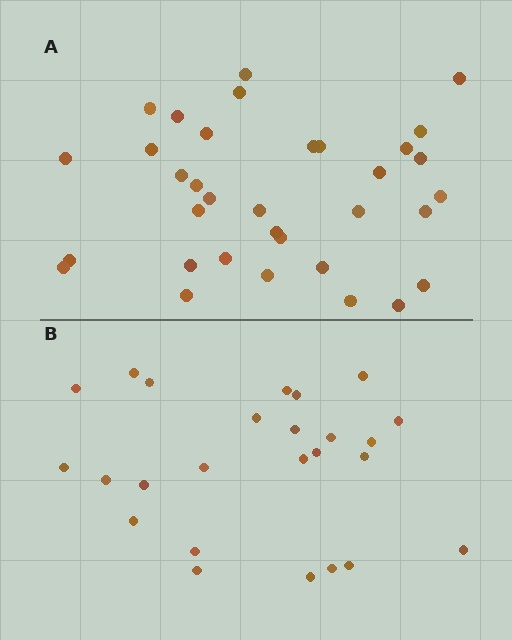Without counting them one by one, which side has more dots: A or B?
Region A (the top region) has more dots.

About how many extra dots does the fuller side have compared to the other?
Region A has roughly 8 or so more dots than region B.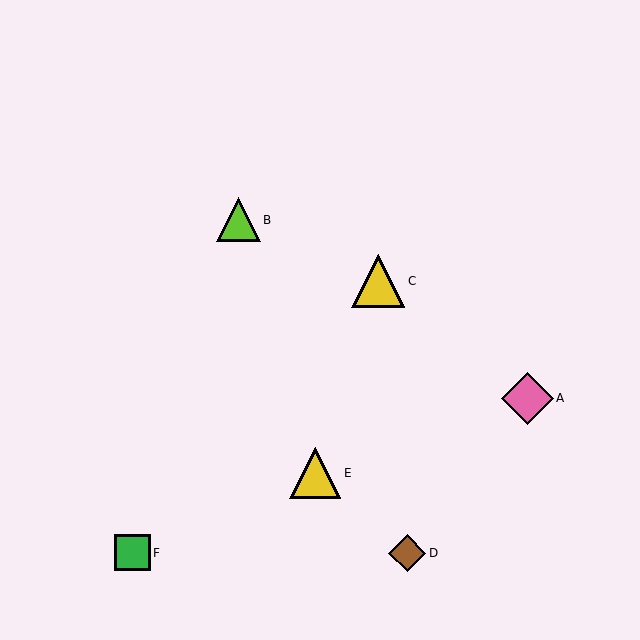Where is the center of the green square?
The center of the green square is at (132, 553).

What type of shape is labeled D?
Shape D is a brown diamond.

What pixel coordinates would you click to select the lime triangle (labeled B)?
Click at (238, 220) to select the lime triangle B.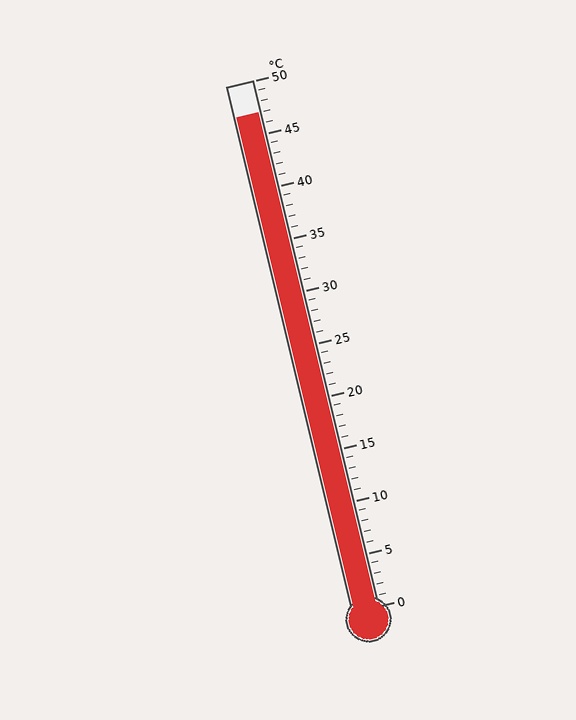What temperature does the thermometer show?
The thermometer shows approximately 47°C.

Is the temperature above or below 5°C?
The temperature is above 5°C.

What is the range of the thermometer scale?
The thermometer scale ranges from 0°C to 50°C.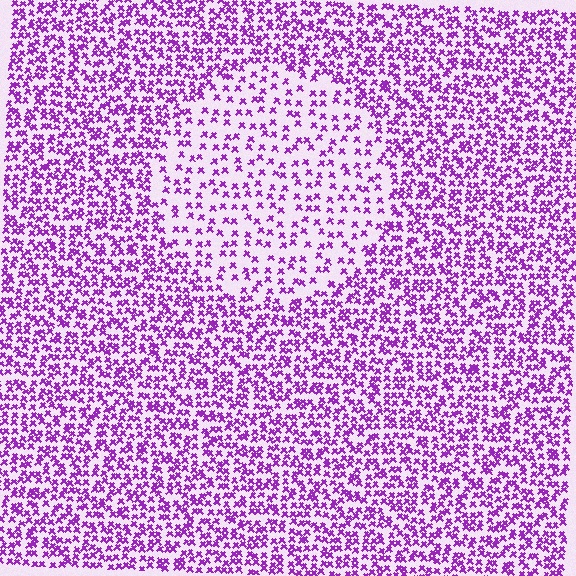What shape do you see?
I see a circle.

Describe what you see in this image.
The image contains small purple elements arranged at two different densities. A circle-shaped region is visible where the elements are less densely packed than the surrounding area.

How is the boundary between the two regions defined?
The boundary is defined by a change in element density (approximately 2.1x ratio). All elements are the same color, size, and shape.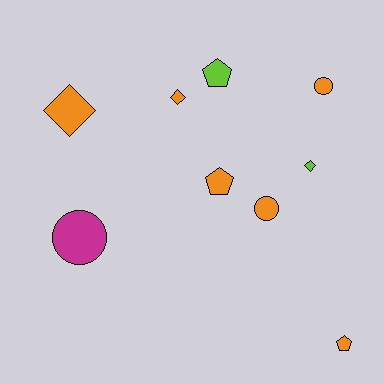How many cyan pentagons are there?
There are no cyan pentagons.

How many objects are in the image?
There are 9 objects.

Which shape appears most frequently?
Diamond, with 3 objects.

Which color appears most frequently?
Orange, with 6 objects.